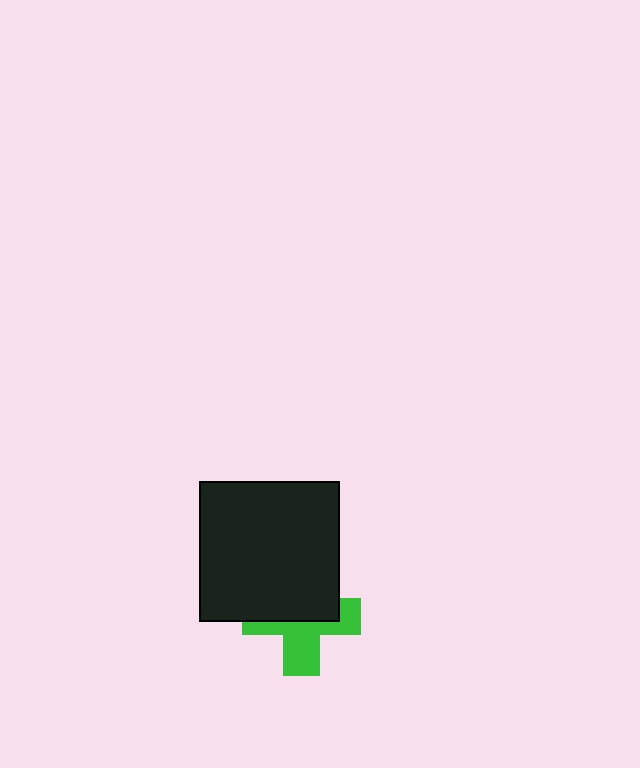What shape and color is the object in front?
The object in front is a black square.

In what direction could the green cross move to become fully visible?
The green cross could move down. That would shift it out from behind the black square entirely.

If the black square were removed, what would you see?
You would see the complete green cross.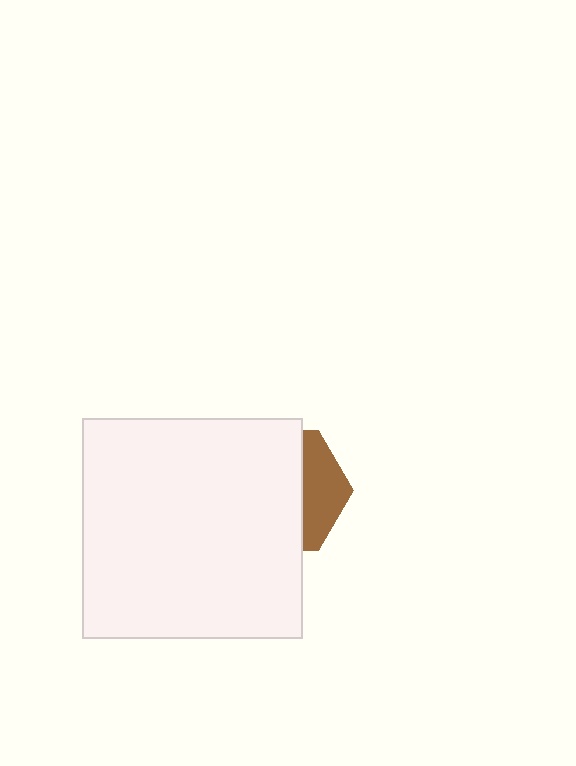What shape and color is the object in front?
The object in front is a white square.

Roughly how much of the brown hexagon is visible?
A small part of it is visible (roughly 31%).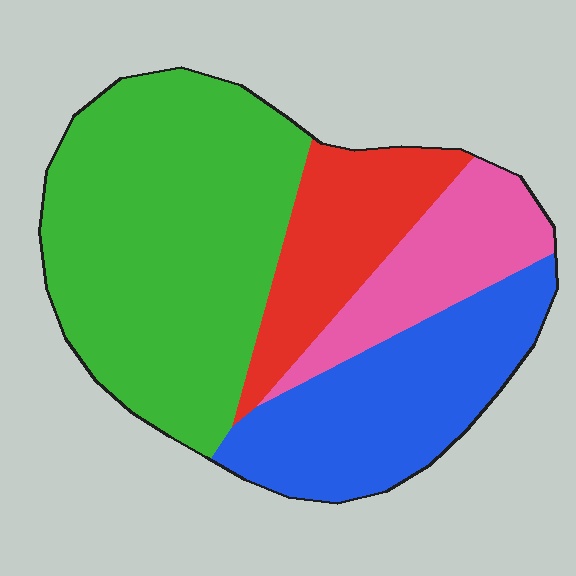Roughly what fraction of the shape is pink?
Pink covers 14% of the shape.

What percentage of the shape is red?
Red takes up about one sixth (1/6) of the shape.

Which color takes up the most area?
Green, at roughly 45%.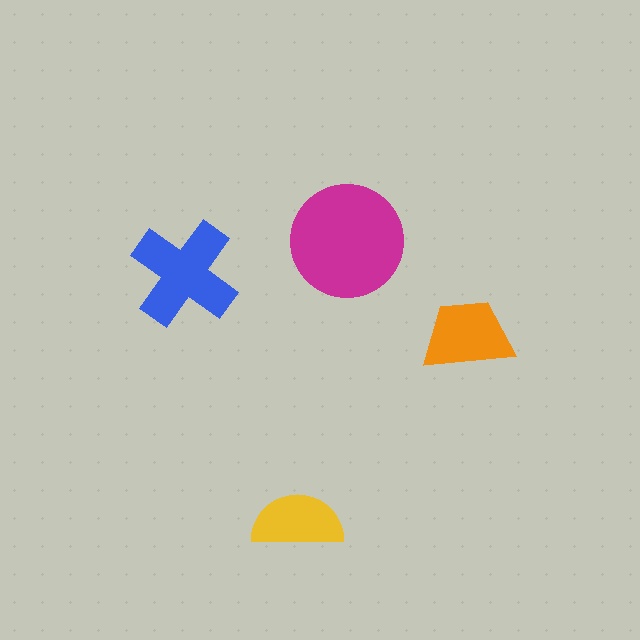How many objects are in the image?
There are 4 objects in the image.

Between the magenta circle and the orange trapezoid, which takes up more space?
The magenta circle.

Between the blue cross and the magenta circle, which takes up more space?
The magenta circle.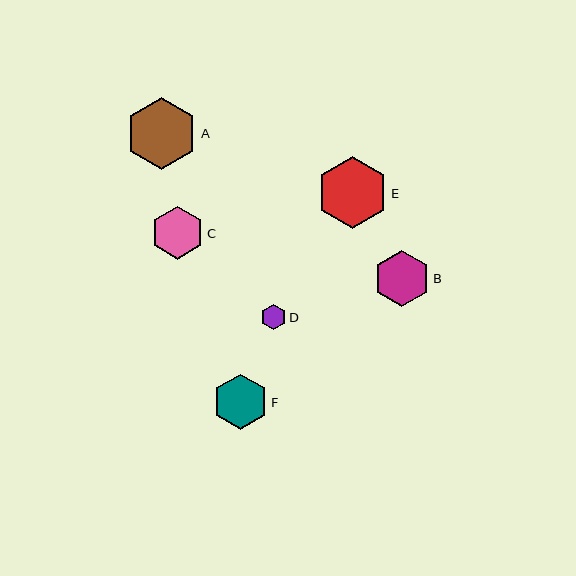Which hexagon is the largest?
Hexagon A is the largest with a size of approximately 72 pixels.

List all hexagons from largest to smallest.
From largest to smallest: A, E, B, F, C, D.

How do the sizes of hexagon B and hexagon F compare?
Hexagon B and hexagon F are approximately the same size.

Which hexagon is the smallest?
Hexagon D is the smallest with a size of approximately 26 pixels.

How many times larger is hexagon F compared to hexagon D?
Hexagon F is approximately 2.2 times the size of hexagon D.